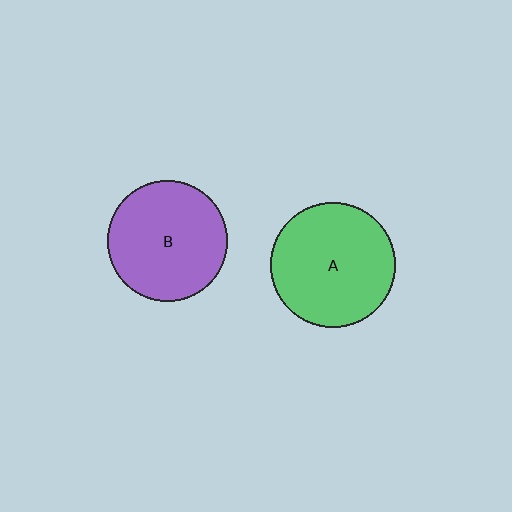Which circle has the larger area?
Circle A (green).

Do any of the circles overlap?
No, none of the circles overlap.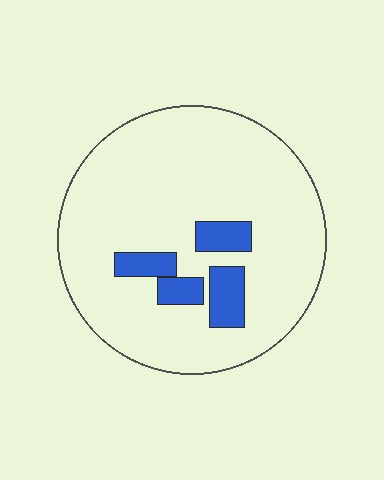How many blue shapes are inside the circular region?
4.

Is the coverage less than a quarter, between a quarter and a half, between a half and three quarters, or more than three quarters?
Less than a quarter.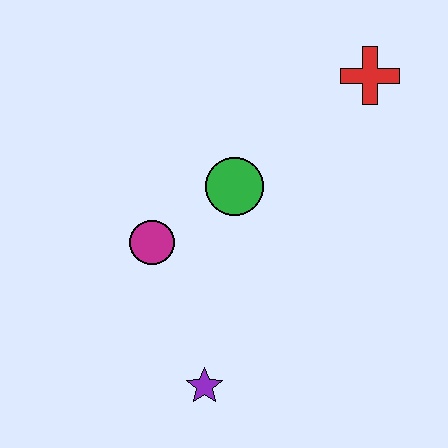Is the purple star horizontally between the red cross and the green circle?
No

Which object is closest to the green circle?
The magenta circle is closest to the green circle.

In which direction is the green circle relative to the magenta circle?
The green circle is to the right of the magenta circle.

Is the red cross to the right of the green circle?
Yes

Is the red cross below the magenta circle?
No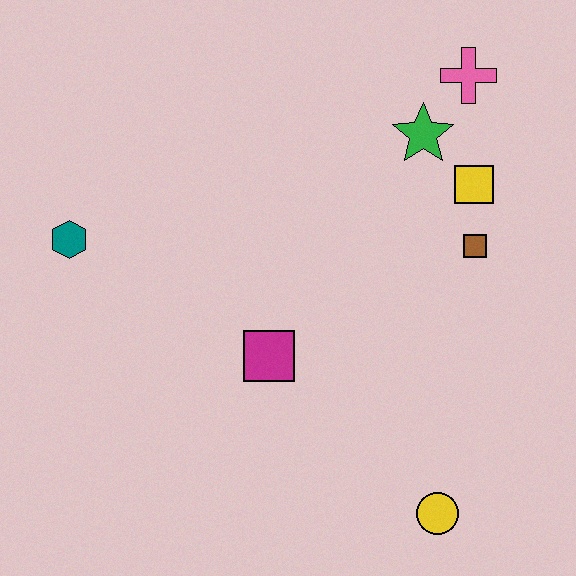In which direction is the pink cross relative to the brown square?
The pink cross is above the brown square.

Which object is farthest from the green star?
The yellow circle is farthest from the green star.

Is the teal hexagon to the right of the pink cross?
No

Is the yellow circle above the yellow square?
No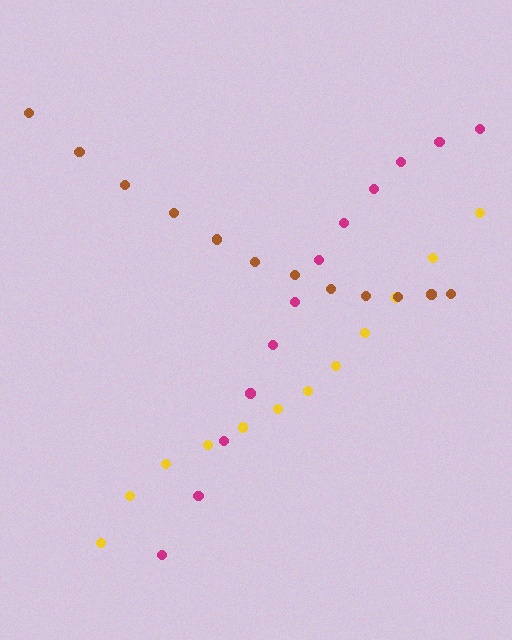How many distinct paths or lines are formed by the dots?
There are 3 distinct paths.